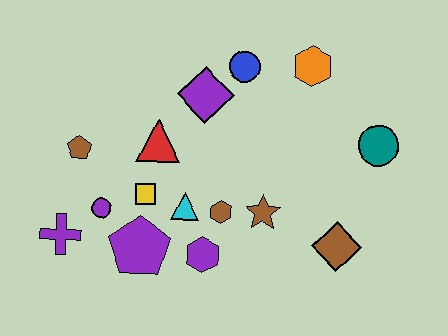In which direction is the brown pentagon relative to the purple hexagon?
The brown pentagon is to the left of the purple hexagon.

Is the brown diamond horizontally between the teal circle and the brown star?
Yes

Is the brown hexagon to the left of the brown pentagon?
No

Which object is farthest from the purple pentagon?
The teal circle is farthest from the purple pentagon.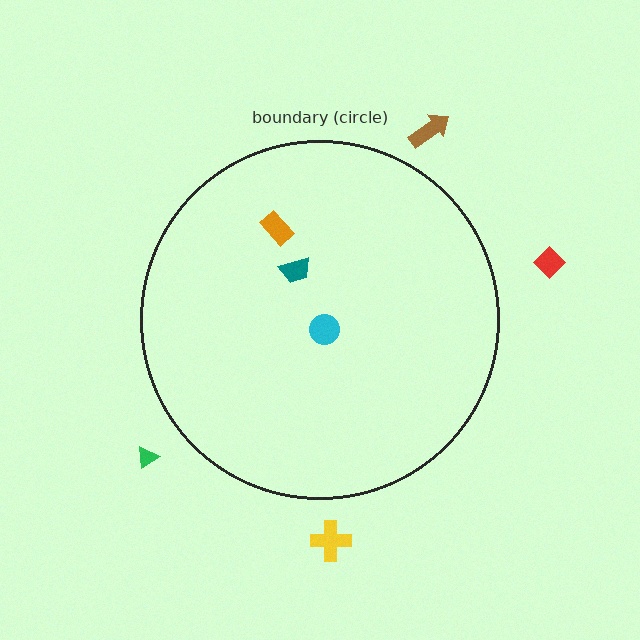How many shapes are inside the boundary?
3 inside, 4 outside.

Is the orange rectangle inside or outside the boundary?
Inside.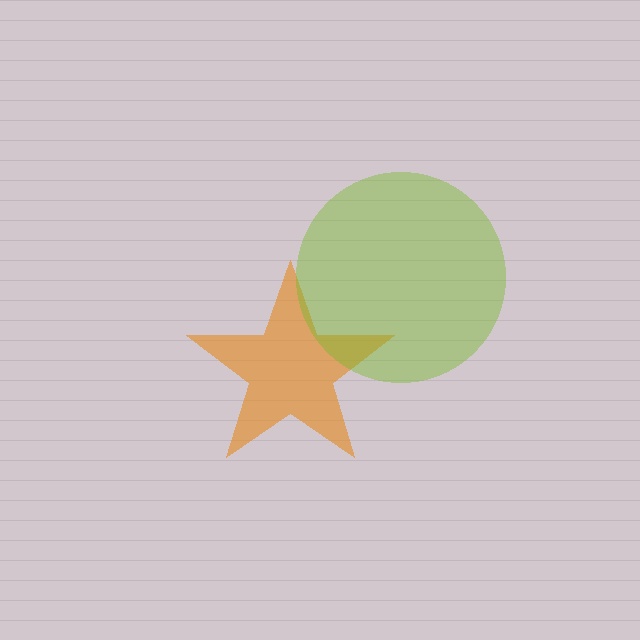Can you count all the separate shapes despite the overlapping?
Yes, there are 2 separate shapes.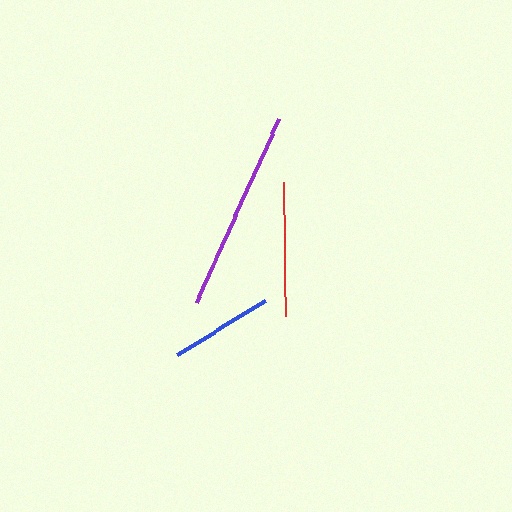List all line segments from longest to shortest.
From longest to shortest: purple, red, blue.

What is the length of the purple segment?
The purple segment is approximately 202 pixels long.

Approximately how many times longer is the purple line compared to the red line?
The purple line is approximately 1.5 times the length of the red line.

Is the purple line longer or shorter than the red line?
The purple line is longer than the red line.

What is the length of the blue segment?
The blue segment is approximately 103 pixels long.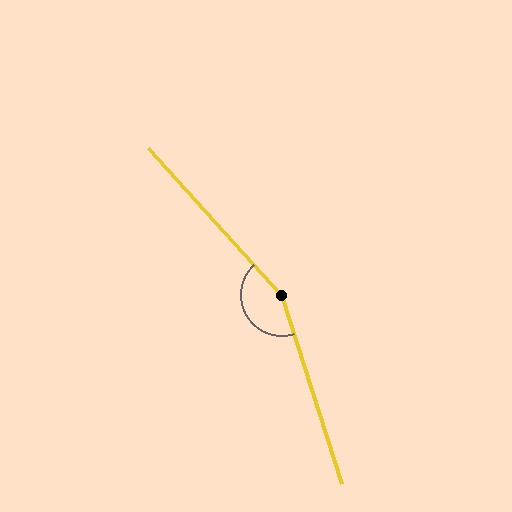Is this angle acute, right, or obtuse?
It is obtuse.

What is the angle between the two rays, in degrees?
Approximately 155 degrees.